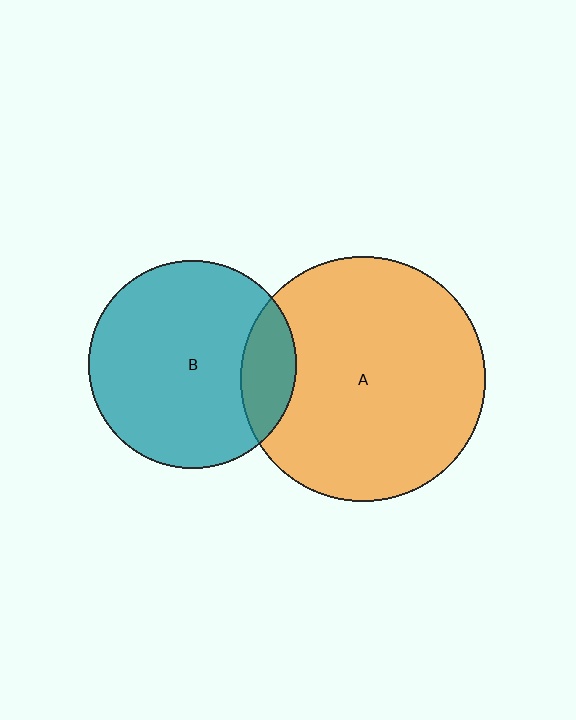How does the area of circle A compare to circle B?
Approximately 1.4 times.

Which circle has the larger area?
Circle A (orange).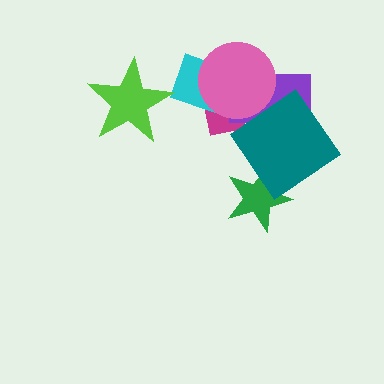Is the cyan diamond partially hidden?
Yes, it is partially covered by another shape.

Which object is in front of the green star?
The teal diamond is in front of the green star.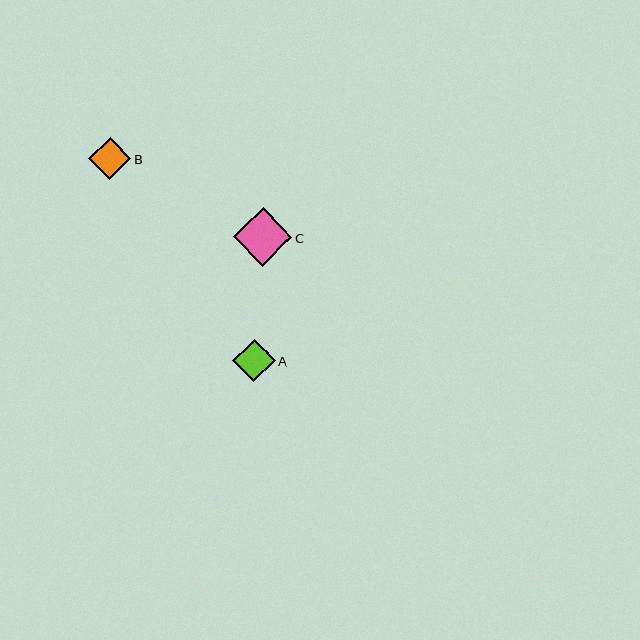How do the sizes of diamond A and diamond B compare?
Diamond A and diamond B are approximately the same size.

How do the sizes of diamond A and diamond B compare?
Diamond A and diamond B are approximately the same size.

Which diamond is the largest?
Diamond C is the largest with a size of approximately 58 pixels.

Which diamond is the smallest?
Diamond B is the smallest with a size of approximately 42 pixels.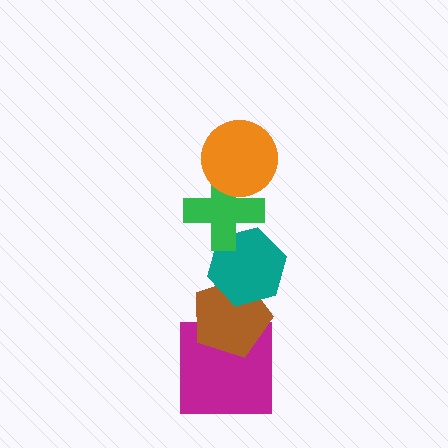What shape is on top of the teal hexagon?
The green cross is on top of the teal hexagon.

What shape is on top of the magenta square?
The brown pentagon is on top of the magenta square.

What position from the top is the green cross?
The green cross is 2nd from the top.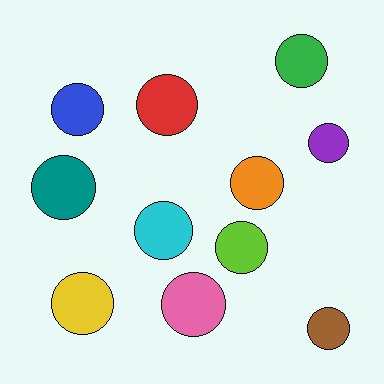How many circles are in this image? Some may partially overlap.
There are 11 circles.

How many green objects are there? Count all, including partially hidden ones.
There is 1 green object.